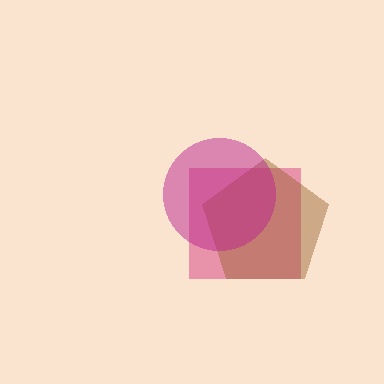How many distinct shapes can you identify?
There are 3 distinct shapes: a pink square, a brown pentagon, a magenta circle.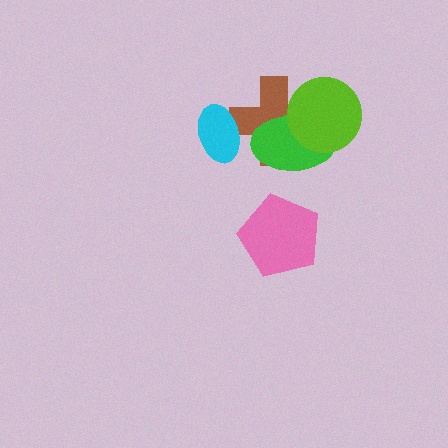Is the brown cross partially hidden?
Yes, it is partially covered by another shape.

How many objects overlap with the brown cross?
3 objects overlap with the brown cross.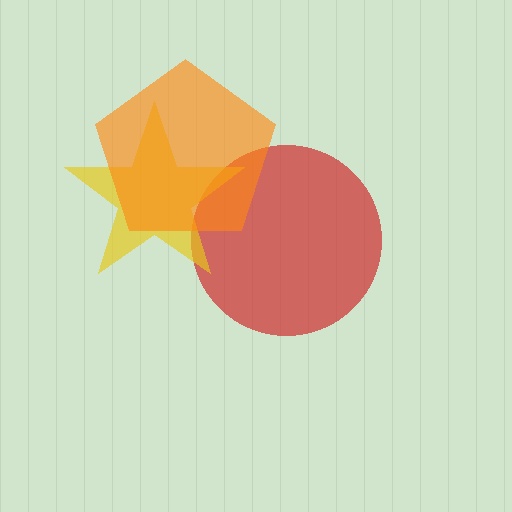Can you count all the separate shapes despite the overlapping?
Yes, there are 3 separate shapes.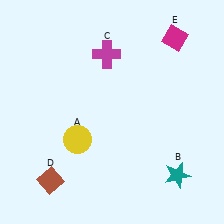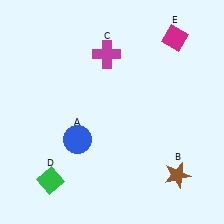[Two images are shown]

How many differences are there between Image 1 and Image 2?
There are 3 differences between the two images.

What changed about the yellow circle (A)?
In Image 1, A is yellow. In Image 2, it changed to blue.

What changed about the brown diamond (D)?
In Image 1, D is brown. In Image 2, it changed to green.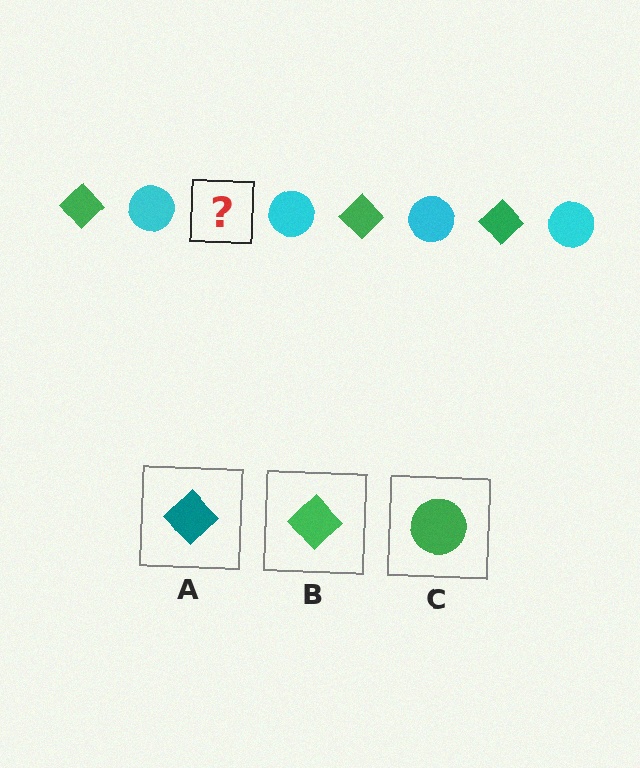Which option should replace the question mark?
Option B.